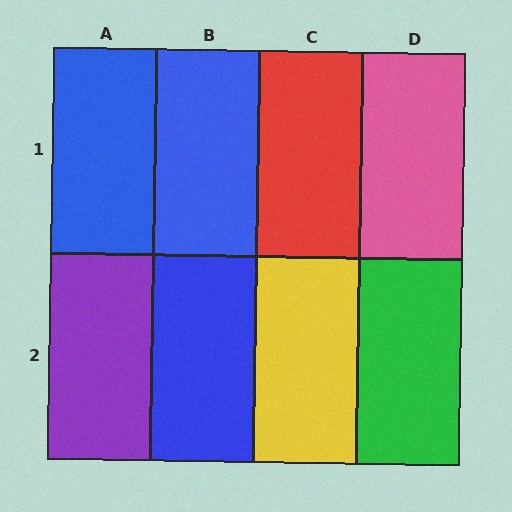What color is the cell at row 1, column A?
Blue.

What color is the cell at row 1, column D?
Pink.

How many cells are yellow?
1 cell is yellow.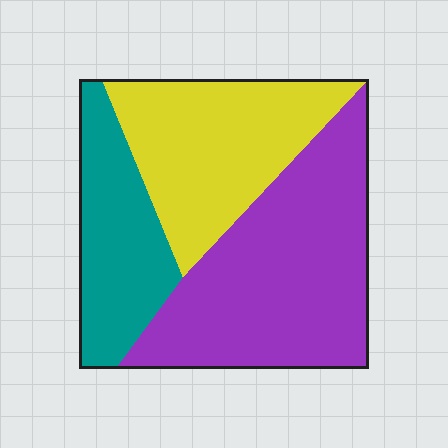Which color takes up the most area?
Purple, at roughly 45%.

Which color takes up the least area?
Teal, at roughly 25%.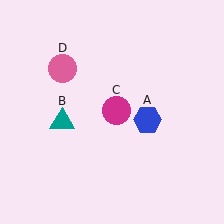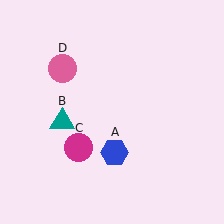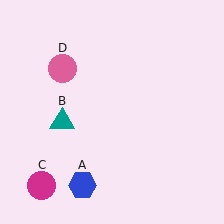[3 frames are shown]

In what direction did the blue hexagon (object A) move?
The blue hexagon (object A) moved down and to the left.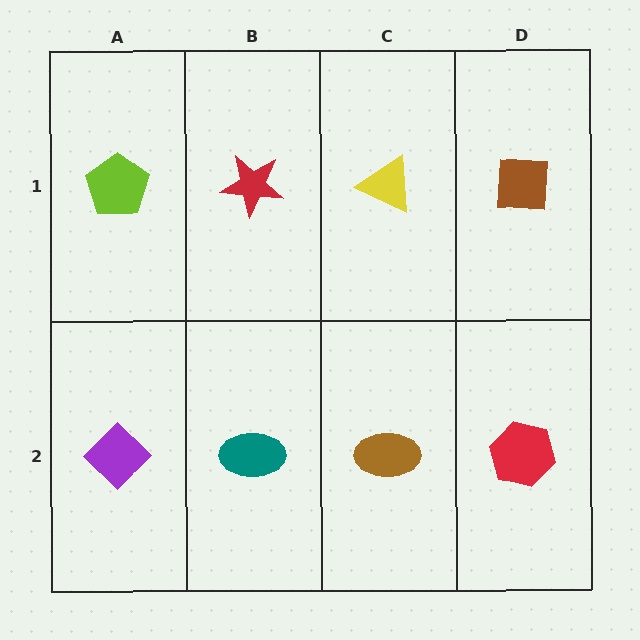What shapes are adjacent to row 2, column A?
A lime pentagon (row 1, column A), a teal ellipse (row 2, column B).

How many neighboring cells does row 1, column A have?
2.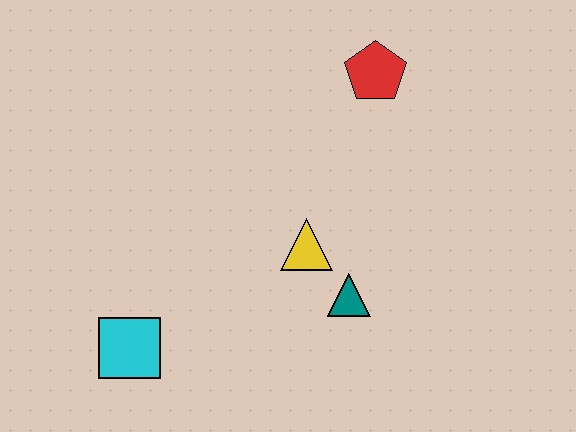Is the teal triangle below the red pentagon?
Yes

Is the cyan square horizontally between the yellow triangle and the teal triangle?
No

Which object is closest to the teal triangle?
The yellow triangle is closest to the teal triangle.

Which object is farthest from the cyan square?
The red pentagon is farthest from the cyan square.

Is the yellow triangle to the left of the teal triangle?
Yes